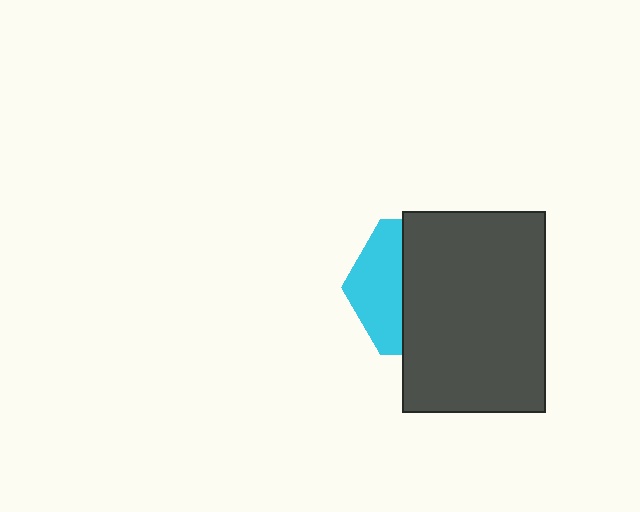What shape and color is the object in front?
The object in front is a dark gray rectangle.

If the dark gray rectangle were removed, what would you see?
You would see the complete cyan hexagon.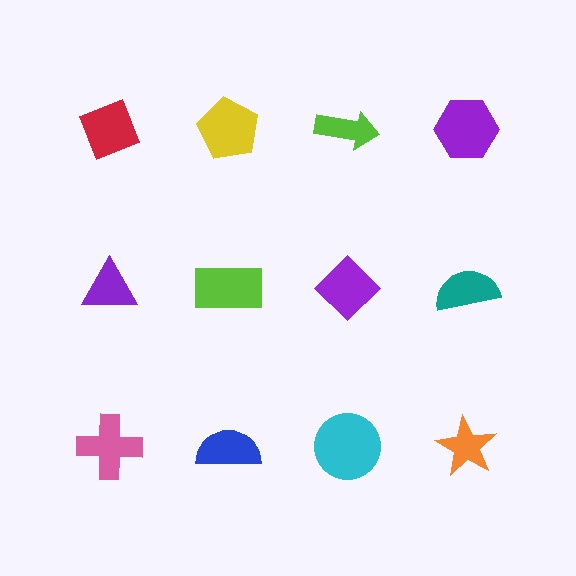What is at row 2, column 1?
A purple triangle.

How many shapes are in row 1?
4 shapes.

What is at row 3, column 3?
A cyan circle.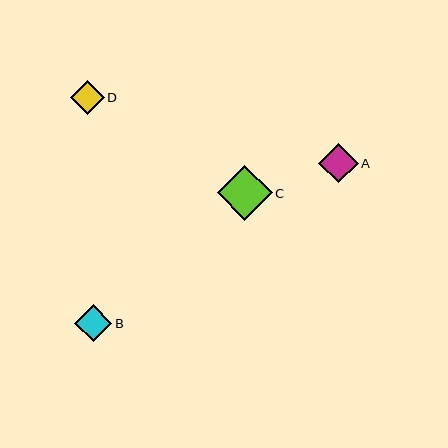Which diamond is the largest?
Diamond C is the largest with a size of approximately 54 pixels.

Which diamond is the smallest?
Diamond D is the smallest with a size of approximately 34 pixels.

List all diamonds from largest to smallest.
From largest to smallest: C, A, B, D.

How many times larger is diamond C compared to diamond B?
Diamond C is approximately 1.5 times the size of diamond B.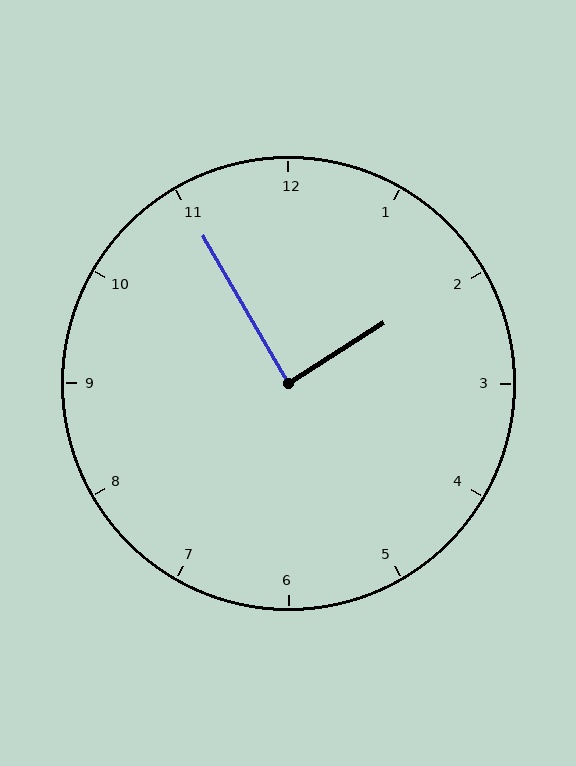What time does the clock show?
1:55.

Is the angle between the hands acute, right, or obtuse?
It is right.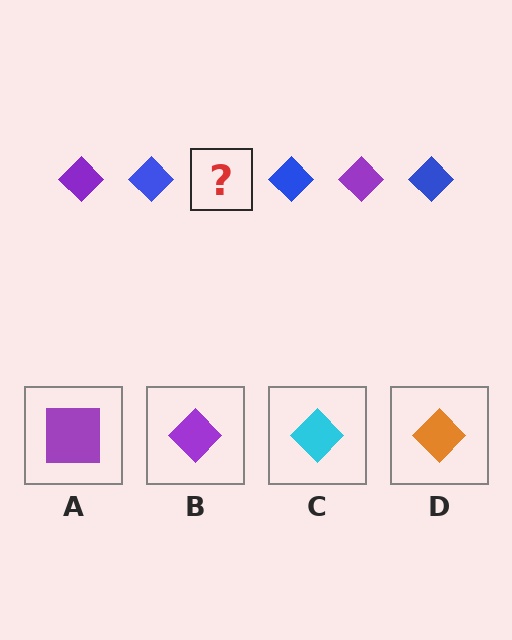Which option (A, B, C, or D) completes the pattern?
B.